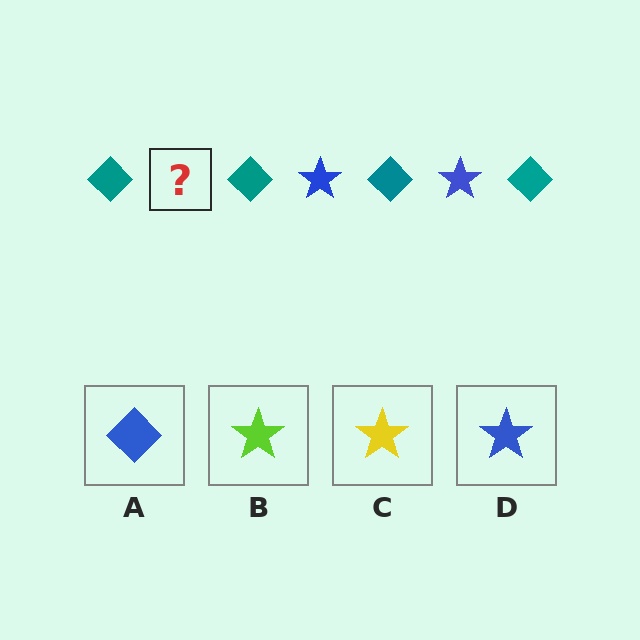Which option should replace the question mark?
Option D.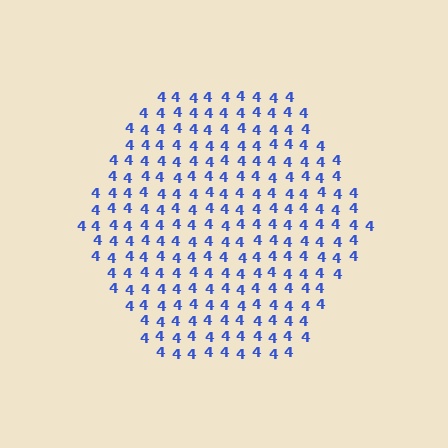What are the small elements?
The small elements are digit 4's.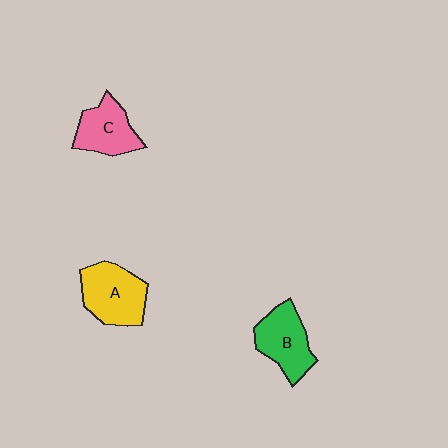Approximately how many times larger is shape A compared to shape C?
Approximately 1.2 times.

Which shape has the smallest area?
Shape C (pink).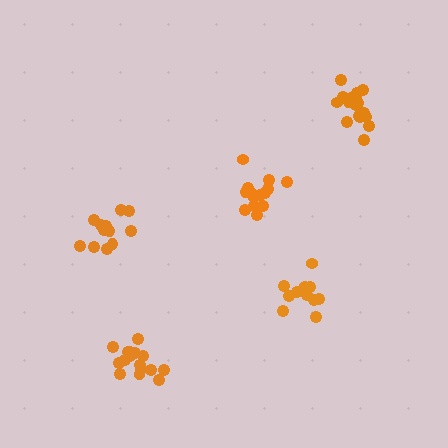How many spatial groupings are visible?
There are 5 spatial groupings.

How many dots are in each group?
Group 1: 13 dots, Group 2: 16 dots, Group 3: 12 dots, Group 4: 16 dots, Group 5: 17 dots (74 total).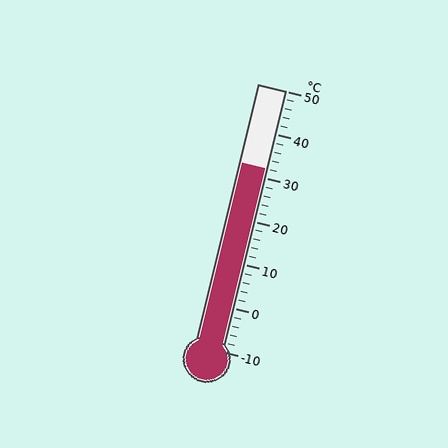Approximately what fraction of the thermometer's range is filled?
The thermometer is filled to approximately 70% of its range.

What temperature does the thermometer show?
The thermometer shows approximately 32°C.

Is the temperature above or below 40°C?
The temperature is below 40°C.